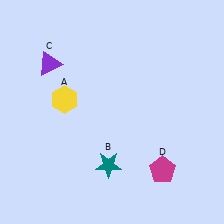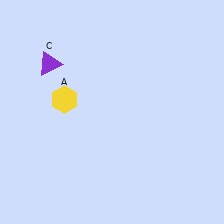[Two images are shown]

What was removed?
The teal star (B), the magenta pentagon (D) were removed in Image 2.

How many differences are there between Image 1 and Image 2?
There are 2 differences between the two images.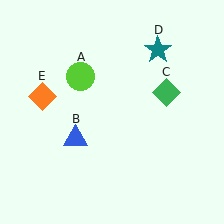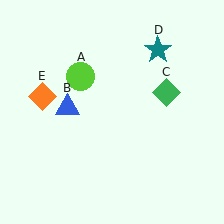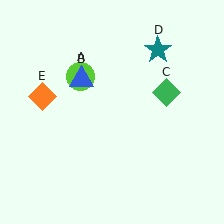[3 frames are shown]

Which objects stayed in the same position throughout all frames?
Lime circle (object A) and green diamond (object C) and teal star (object D) and orange diamond (object E) remained stationary.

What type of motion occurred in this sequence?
The blue triangle (object B) rotated clockwise around the center of the scene.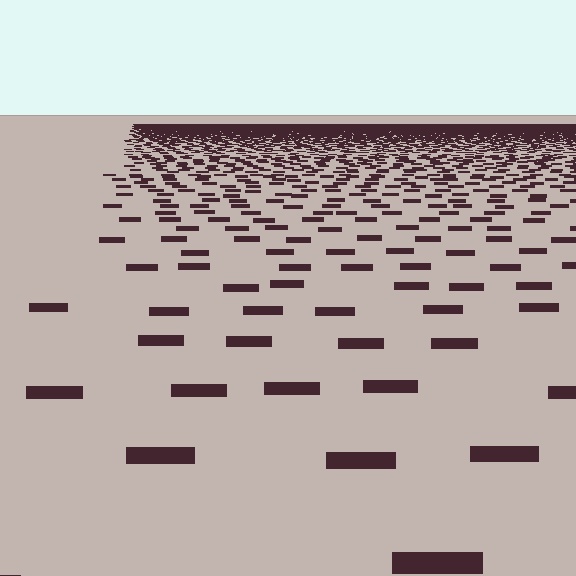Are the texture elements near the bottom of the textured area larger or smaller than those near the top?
Larger. Near the bottom, elements are closer to the viewer and appear at a bigger on-screen size.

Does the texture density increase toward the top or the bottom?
Density increases toward the top.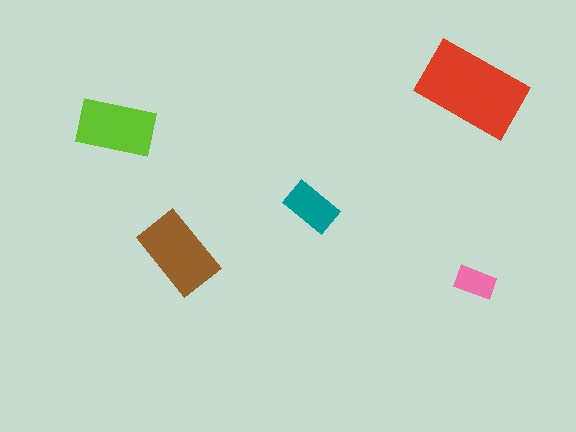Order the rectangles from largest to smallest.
the red one, the brown one, the lime one, the teal one, the pink one.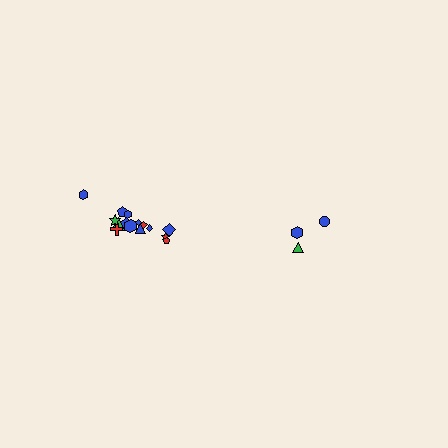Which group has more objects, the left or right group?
The left group.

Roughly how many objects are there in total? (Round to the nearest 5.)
Roughly 20 objects in total.